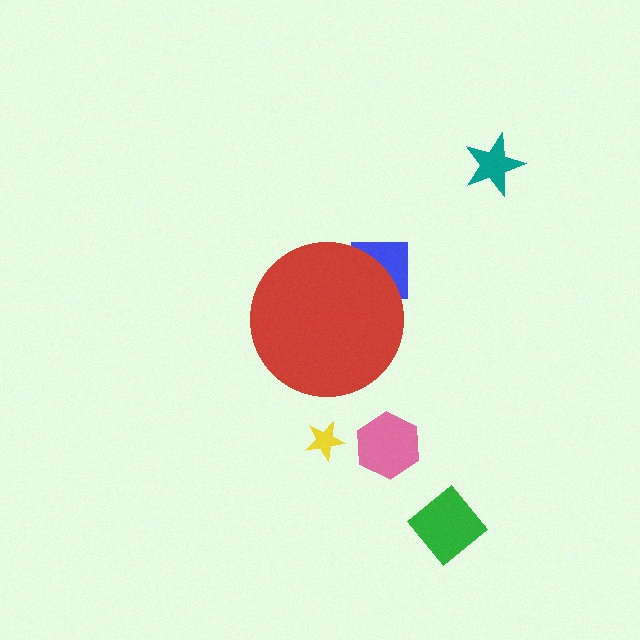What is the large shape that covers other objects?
A red circle.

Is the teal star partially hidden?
No, the teal star is fully visible.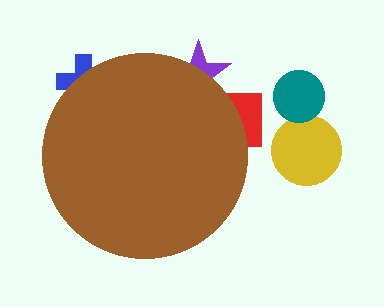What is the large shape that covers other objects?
A brown circle.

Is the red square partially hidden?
Yes, the red square is partially hidden behind the brown circle.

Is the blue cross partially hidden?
Yes, the blue cross is partially hidden behind the brown circle.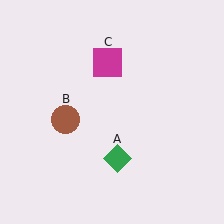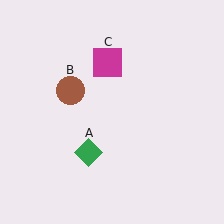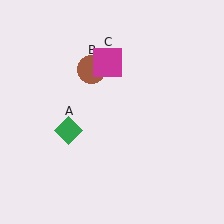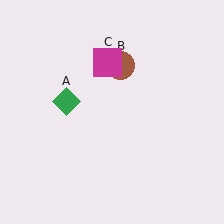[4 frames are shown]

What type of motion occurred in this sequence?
The green diamond (object A), brown circle (object B) rotated clockwise around the center of the scene.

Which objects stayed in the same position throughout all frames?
Magenta square (object C) remained stationary.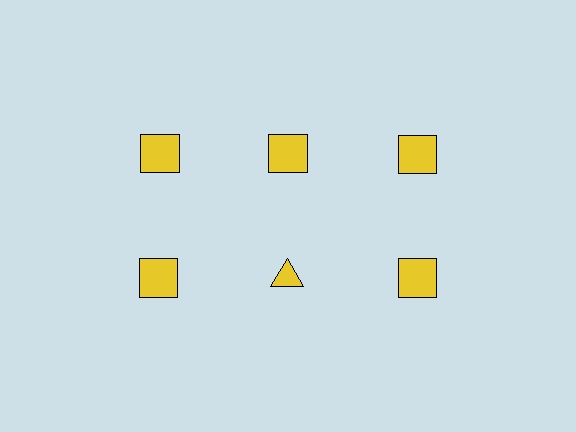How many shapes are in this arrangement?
There are 6 shapes arranged in a grid pattern.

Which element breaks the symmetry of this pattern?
The yellow triangle in the second row, second from left column breaks the symmetry. All other shapes are yellow squares.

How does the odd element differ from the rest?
It has a different shape: triangle instead of square.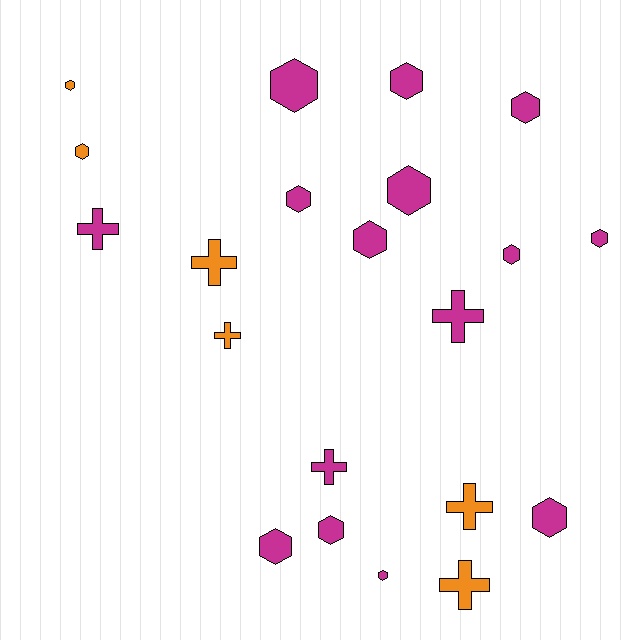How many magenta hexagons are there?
There are 12 magenta hexagons.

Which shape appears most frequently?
Hexagon, with 14 objects.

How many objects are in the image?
There are 21 objects.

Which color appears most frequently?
Magenta, with 15 objects.